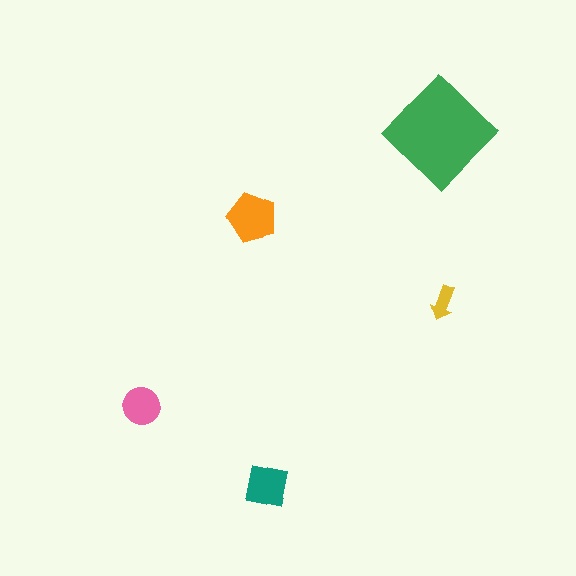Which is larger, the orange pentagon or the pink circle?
The orange pentagon.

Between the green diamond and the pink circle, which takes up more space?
The green diamond.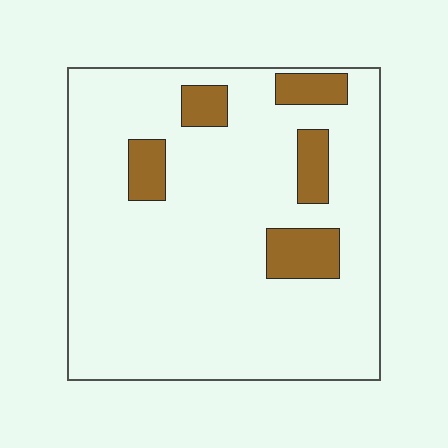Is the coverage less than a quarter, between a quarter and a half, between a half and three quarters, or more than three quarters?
Less than a quarter.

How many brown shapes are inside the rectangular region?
5.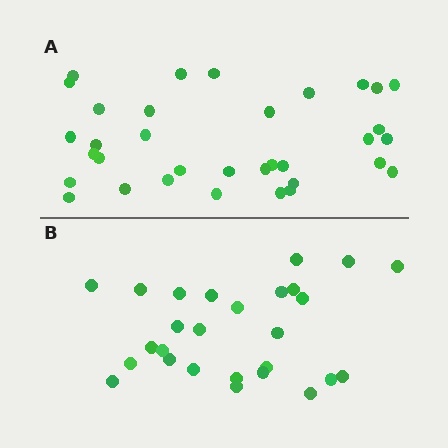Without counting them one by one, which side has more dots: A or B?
Region A (the top region) has more dots.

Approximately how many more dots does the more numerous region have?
Region A has roughly 8 or so more dots than region B.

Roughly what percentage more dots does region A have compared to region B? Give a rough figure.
About 25% more.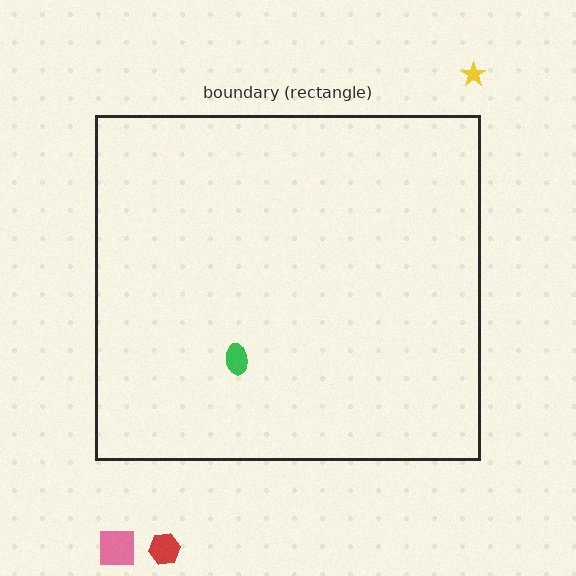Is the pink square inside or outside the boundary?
Outside.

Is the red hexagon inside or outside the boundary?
Outside.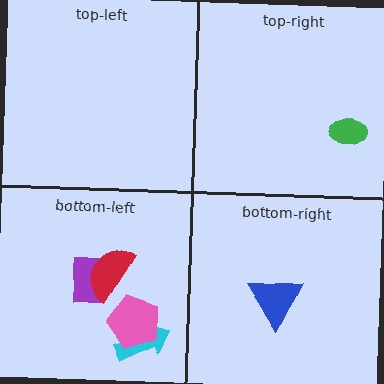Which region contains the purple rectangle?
The bottom-left region.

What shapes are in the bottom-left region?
The purple rectangle, the cyan arrow, the pink pentagon, the red semicircle.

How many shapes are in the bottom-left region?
4.